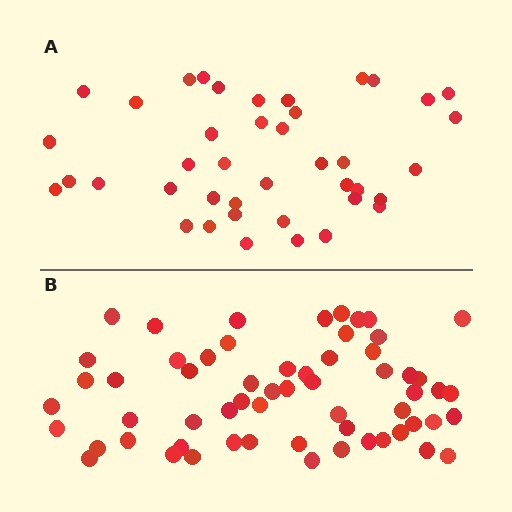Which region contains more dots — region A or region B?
Region B (the bottom region) has more dots.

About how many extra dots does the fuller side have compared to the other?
Region B has approximately 20 more dots than region A.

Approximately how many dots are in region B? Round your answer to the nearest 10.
About 60 dots.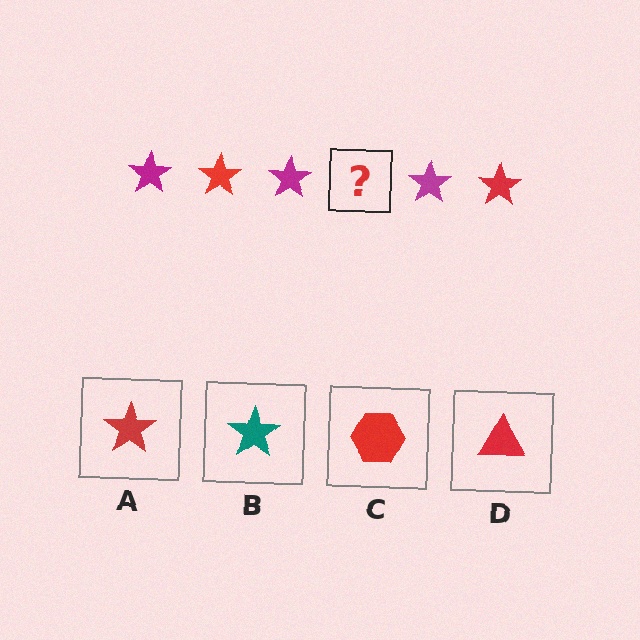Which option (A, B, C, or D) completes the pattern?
A.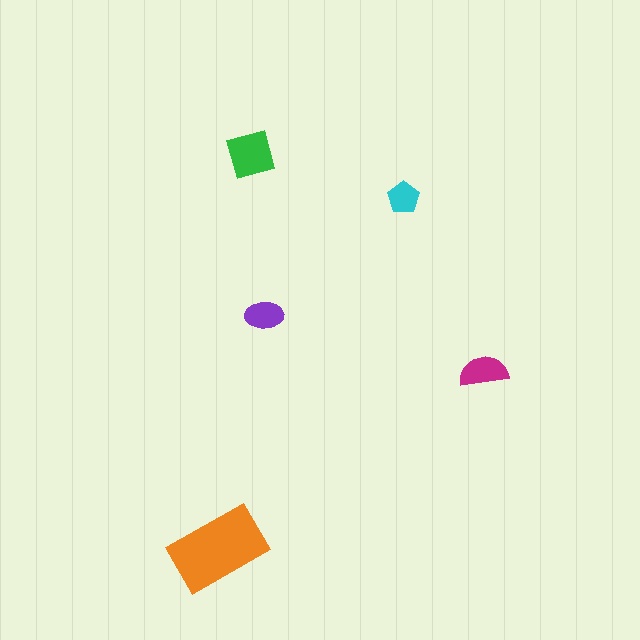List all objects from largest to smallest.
The orange rectangle, the green diamond, the magenta semicircle, the purple ellipse, the cyan pentagon.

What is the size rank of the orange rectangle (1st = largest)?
1st.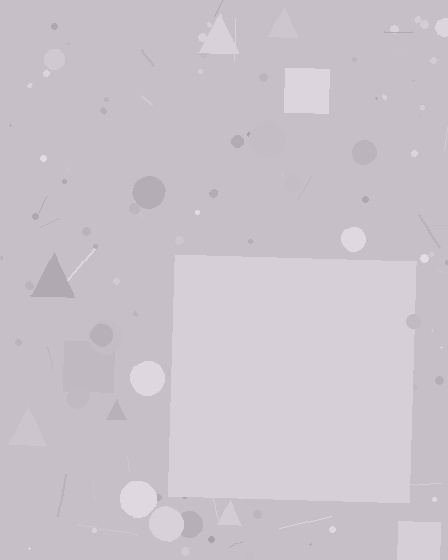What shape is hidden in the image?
A square is hidden in the image.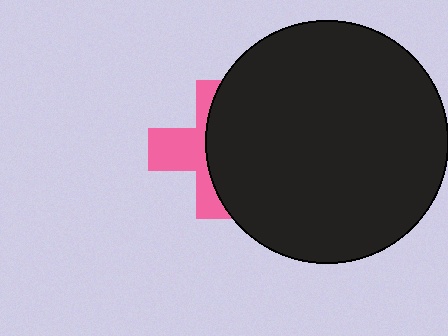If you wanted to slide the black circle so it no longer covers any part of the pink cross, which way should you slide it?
Slide it right — that is the most direct way to separate the two shapes.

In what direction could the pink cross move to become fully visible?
The pink cross could move left. That would shift it out from behind the black circle entirely.